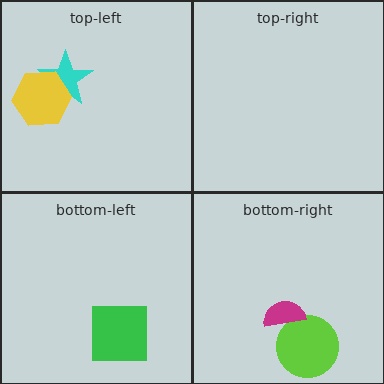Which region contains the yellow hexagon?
The top-left region.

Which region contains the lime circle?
The bottom-right region.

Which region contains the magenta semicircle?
The bottom-right region.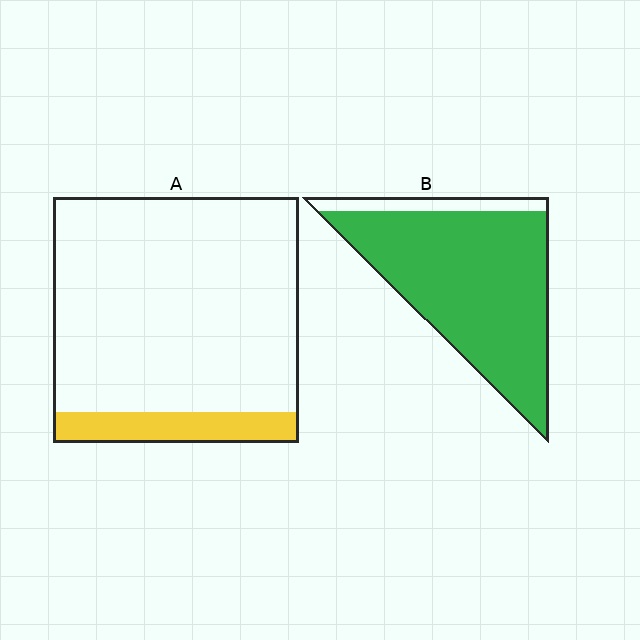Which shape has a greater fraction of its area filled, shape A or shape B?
Shape B.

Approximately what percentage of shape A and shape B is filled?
A is approximately 15% and B is approximately 90%.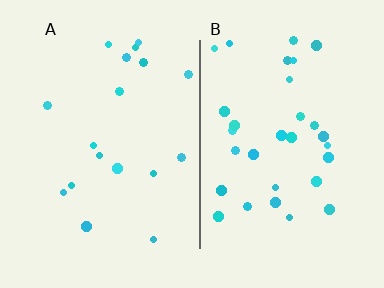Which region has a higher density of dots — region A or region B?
B (the right).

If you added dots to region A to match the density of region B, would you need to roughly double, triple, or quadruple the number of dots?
Approximately double.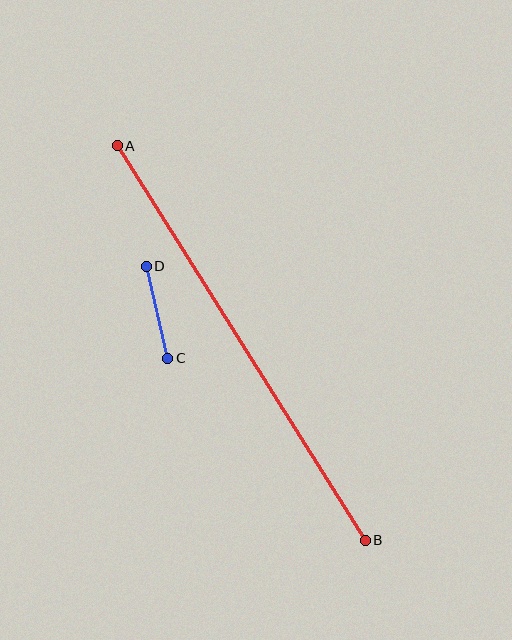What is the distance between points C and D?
The distance is approximately 95 pixels.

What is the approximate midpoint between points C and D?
The midpoint is at approximately (157, 312) pixels.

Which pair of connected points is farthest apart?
Points A and B are farthest apart.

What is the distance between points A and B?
The distance is approximately 466 pixels.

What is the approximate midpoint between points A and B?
The midpoint is at approximately (241, 343) pixels.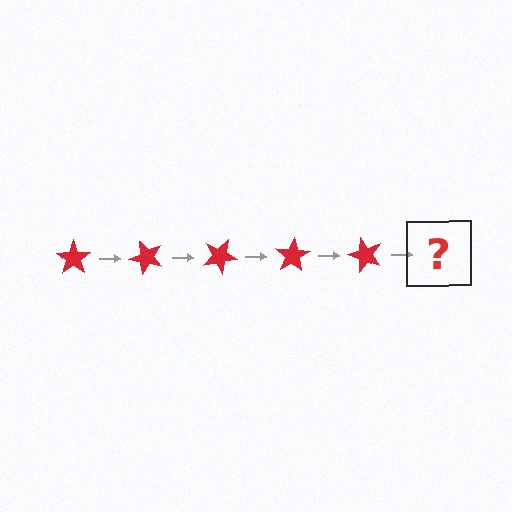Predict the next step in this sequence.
The next step is a red star rotated 250 degrees.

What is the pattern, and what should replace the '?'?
The pattern is that the star rotates 50 degrees each step. The '?' should be a red star rotated 250 degrees.